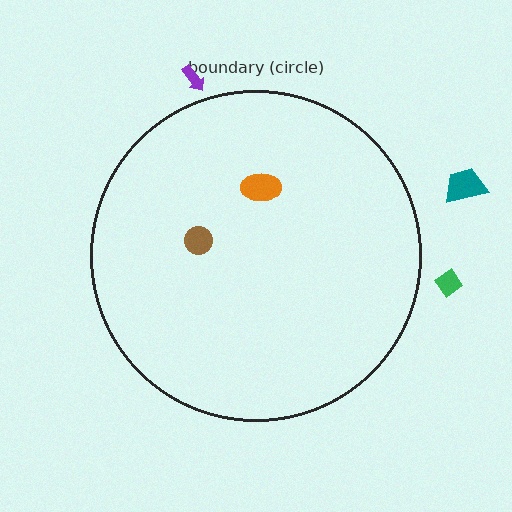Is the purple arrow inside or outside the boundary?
Outside.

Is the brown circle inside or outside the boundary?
Inside.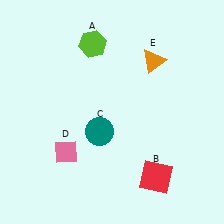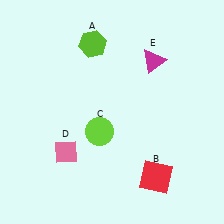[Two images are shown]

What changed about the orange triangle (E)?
In Image 1, E is orange. In Image 2, it changed to magenta.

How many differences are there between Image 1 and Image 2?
There are 2 differences between the two images.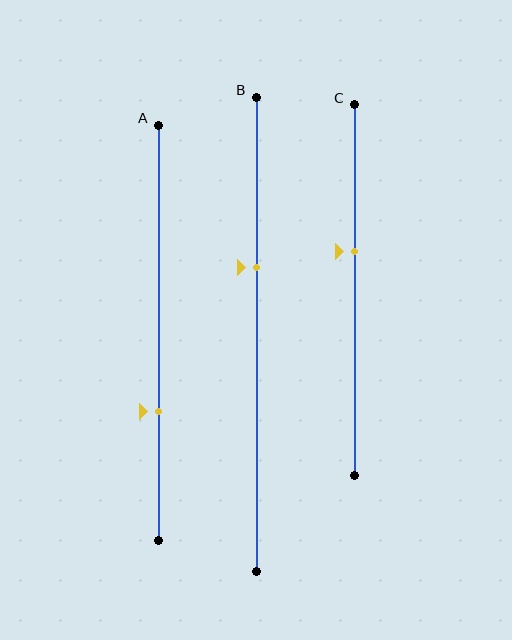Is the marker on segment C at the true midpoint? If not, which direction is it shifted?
No, the marker on segment C is shifted upward by about 10% of the segment length.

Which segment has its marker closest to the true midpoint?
Segment C has its marker closest to the true midpoint.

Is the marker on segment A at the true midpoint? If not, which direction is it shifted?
No, the marker on segment A is shifted downward by about 19% of the segment length.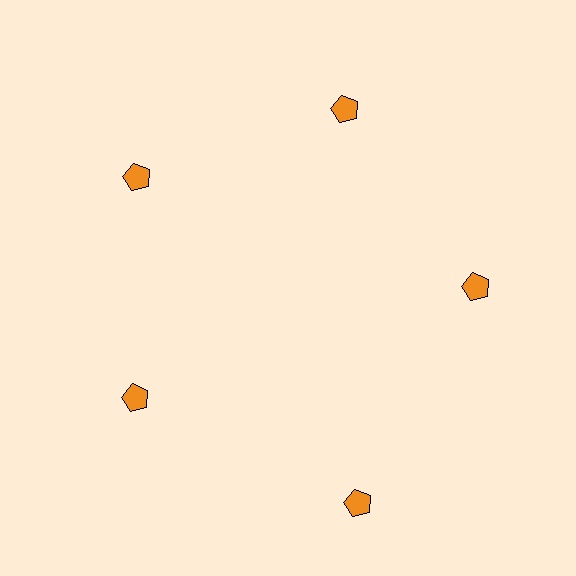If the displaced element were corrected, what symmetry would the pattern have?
It would have 5-fold rotational symmetry — the pattern would map onto itself every 72 degrees.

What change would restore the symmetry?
The symmetry would be restored by moving it inward, back onto the ring so that all 5 pentagons sit at equal angles and equal distance from the center.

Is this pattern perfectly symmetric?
No. The 5 orange pentagons are arranged in a ring, but one element near the 5 o'clock position is pushed outward from the center, breaking the 5-fold rotational symmetry.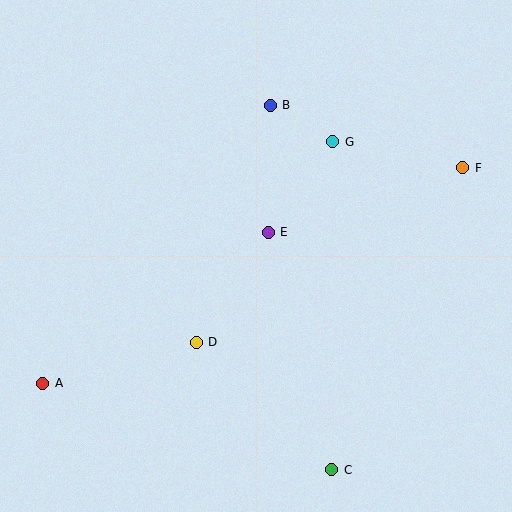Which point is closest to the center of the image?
Point E at (268, 232) is closest to the center.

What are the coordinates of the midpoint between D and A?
The midpoint between D and A is at (119, 363).